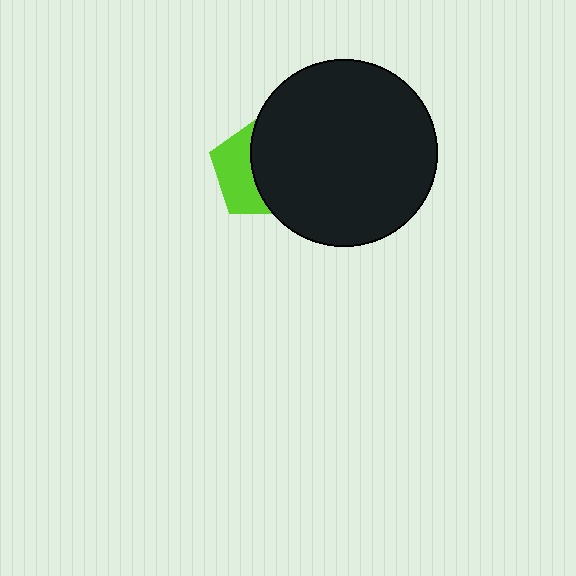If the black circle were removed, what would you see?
You would see the complete lime pentagon.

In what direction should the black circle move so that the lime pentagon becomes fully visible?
The black circle should move right. That is the shortest direction to clear the overlap and leave the lime pentagon fully visible.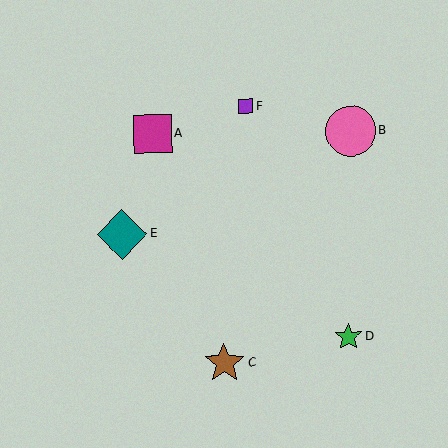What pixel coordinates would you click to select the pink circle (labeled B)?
Click at (351, 131) to select the pink circle B.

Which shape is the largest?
The pink circle (labeled B) is the largest.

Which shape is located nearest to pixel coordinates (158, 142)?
The magenta square (labeled A) at (153, 134) is nearest to that location.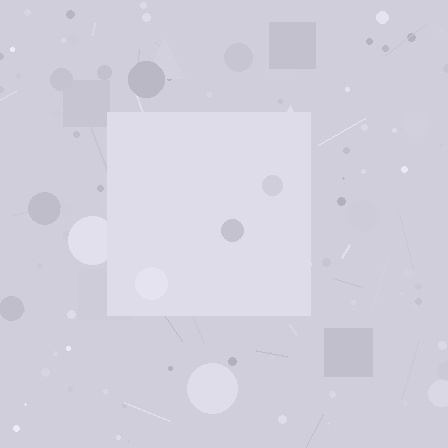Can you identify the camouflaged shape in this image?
The camouflaged shape is a square.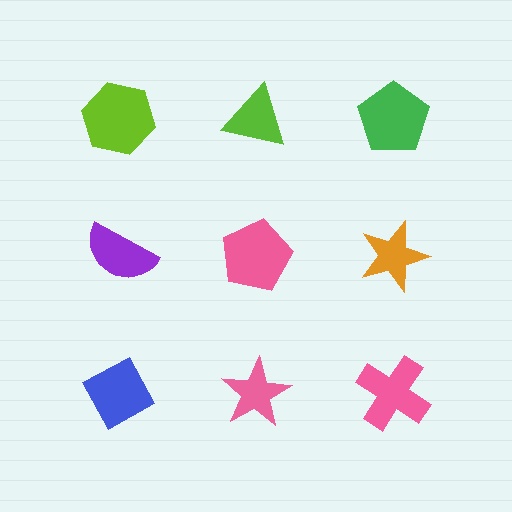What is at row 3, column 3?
A pink cross.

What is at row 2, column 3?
An orange star.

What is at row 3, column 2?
A pink star.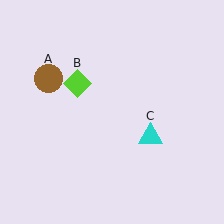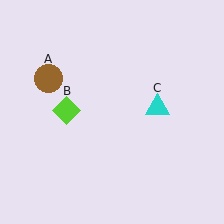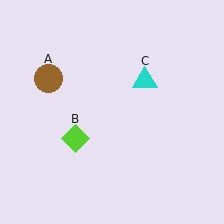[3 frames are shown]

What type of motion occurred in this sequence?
The lime diamond (object B), cyan triangle (object C) rotated counterclockwise around the center of the scene.